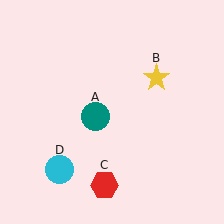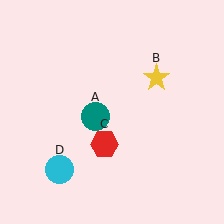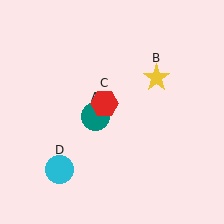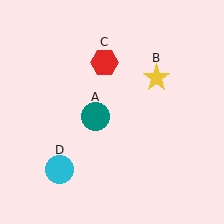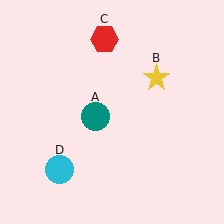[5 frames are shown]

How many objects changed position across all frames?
1 object changed position: red hexagon (object C).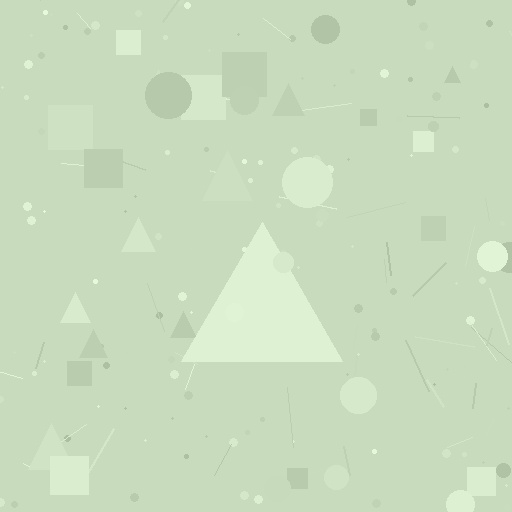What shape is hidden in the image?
A triangle is hidden in the image.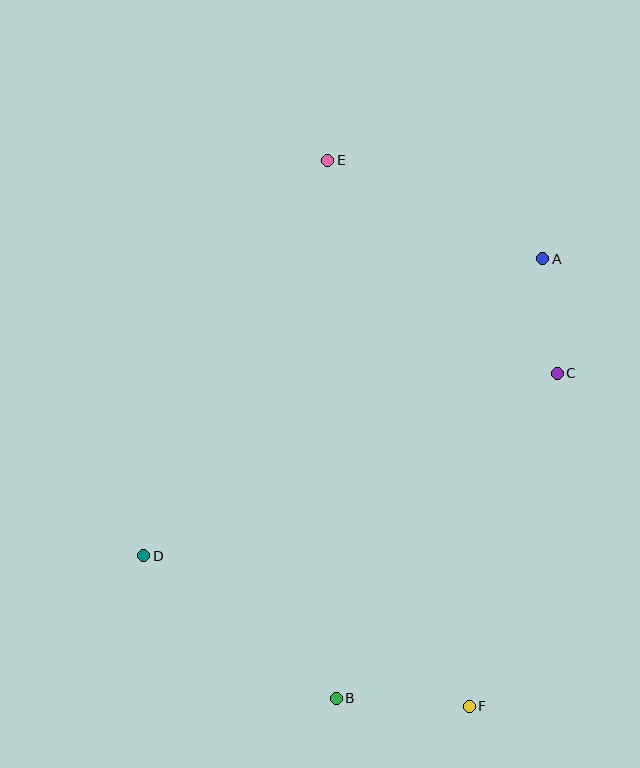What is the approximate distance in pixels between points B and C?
The distance between B and C is approximately 393 pixels.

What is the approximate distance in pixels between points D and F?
The distance between D and F is approximately 359 pixels.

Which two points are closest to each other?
Points A and C are closest to each other.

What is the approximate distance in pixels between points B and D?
The distance between B and D is approximately 239 pixels.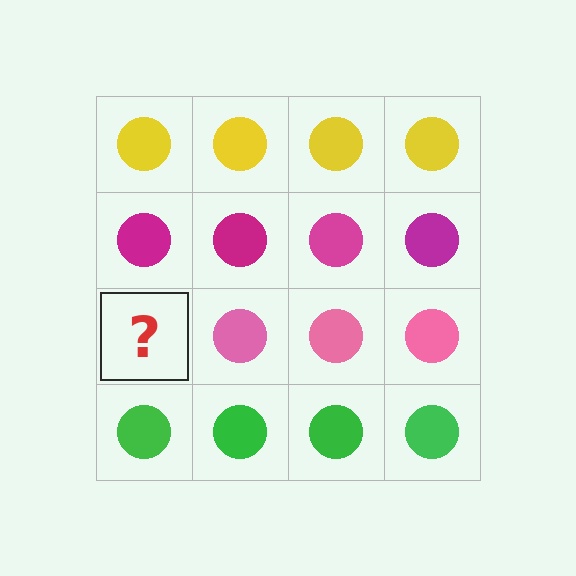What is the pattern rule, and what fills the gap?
The rule is that each row has a consistent color. The gap should be filled with a pink circle.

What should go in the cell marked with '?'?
The missing cell should contain a pink circle.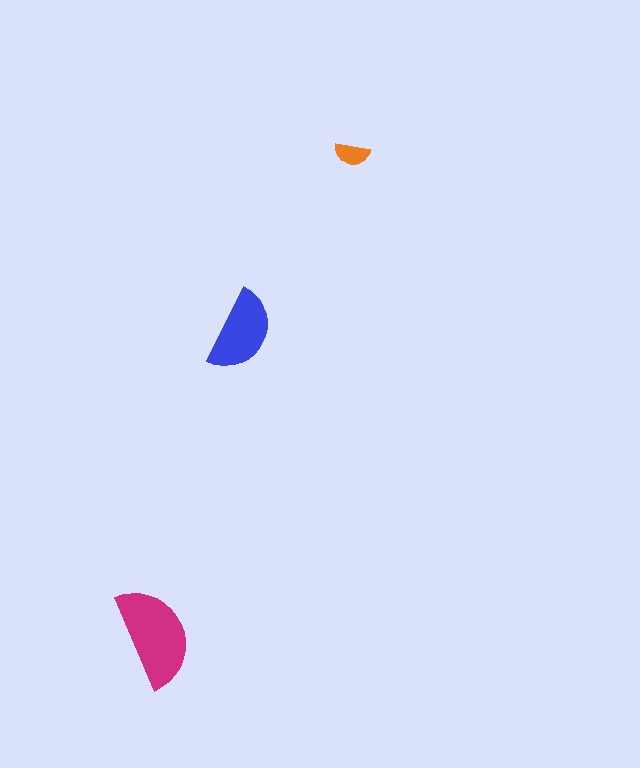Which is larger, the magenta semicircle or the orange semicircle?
The magenta one.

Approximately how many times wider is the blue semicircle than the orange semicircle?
About 2.5 times wider.